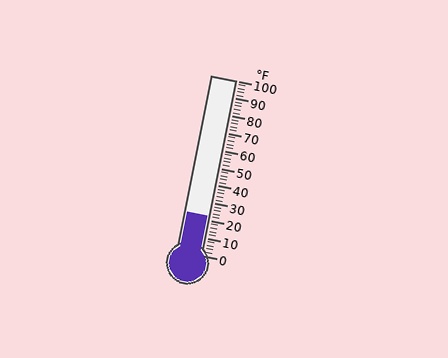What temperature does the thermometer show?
The thermometer shows approximately 22°F.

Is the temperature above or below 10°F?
The temperature is above 10°F.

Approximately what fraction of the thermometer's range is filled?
The thermometer is filled to approximately 20% of its range.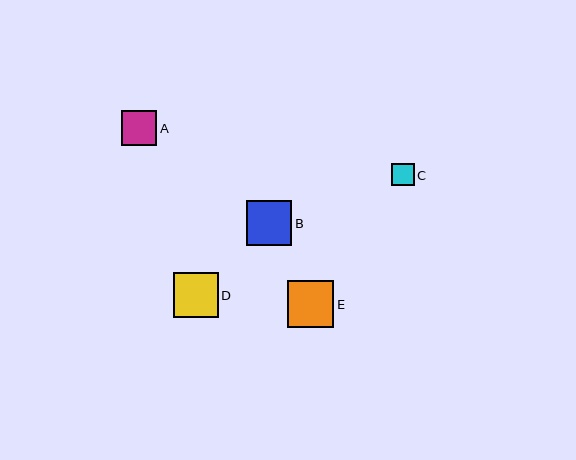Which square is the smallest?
Square C is the smallest with a size of approximately 23 pixels.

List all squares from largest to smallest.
From largest to smallest: E, B, D, A, C.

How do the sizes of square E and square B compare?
Square E and square B are approximately the same size.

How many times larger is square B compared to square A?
Square B is approximately 1.3 times the size of square A.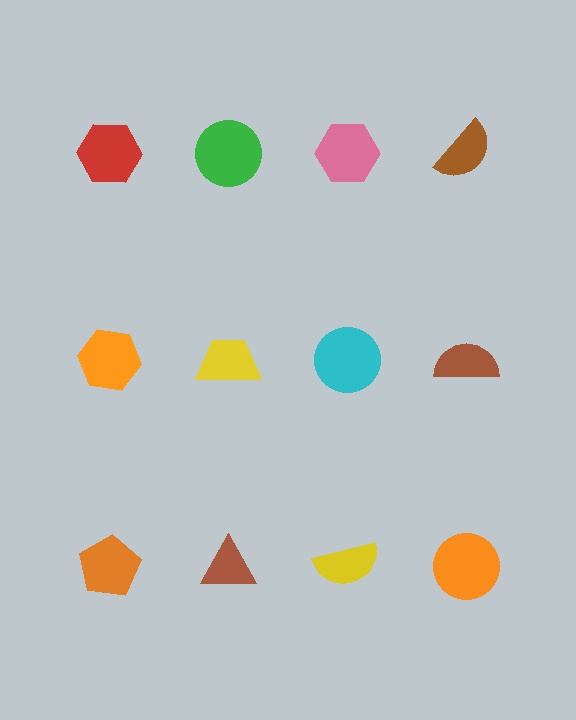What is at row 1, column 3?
A pink hexagon.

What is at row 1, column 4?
A brown semicircle.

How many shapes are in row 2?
4 shapes.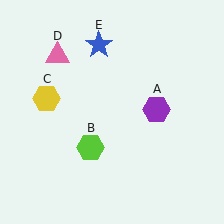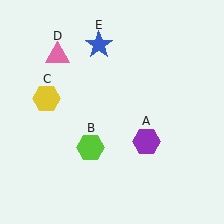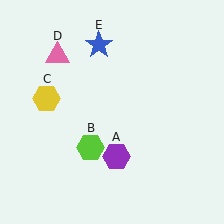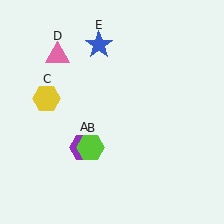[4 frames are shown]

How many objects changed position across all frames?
1 object changed position: purple hexagon (object A).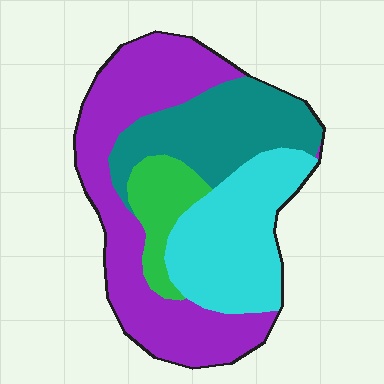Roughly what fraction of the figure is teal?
Teal covers about 25% of the figure.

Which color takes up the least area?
Green, at roughly 10%.